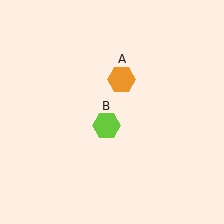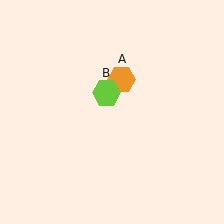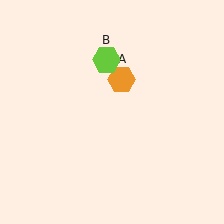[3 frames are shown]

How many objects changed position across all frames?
1 object changed position: lime hexagon (object B).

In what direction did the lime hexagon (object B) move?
The lime hexagon (object B) moved up.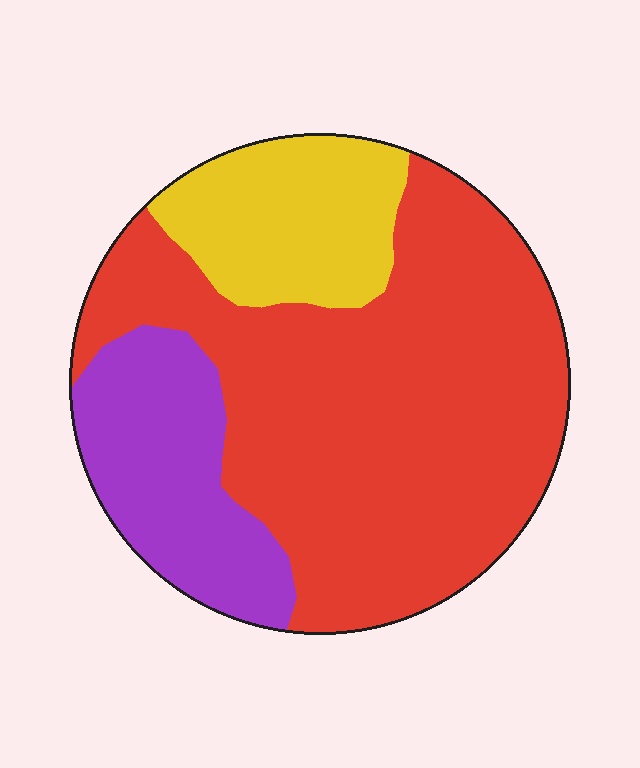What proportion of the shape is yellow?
Yellow covers roughly 20% of the shape.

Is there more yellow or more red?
Red.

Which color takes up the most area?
Red, at roughly 65%.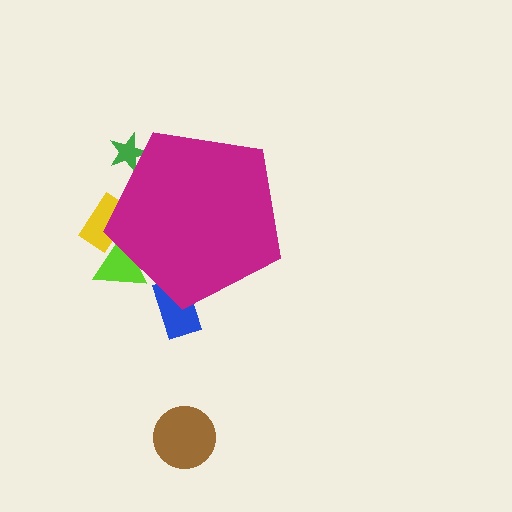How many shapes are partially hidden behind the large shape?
4 shapes are partially hidden.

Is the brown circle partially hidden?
No, the brown circle is fully visible.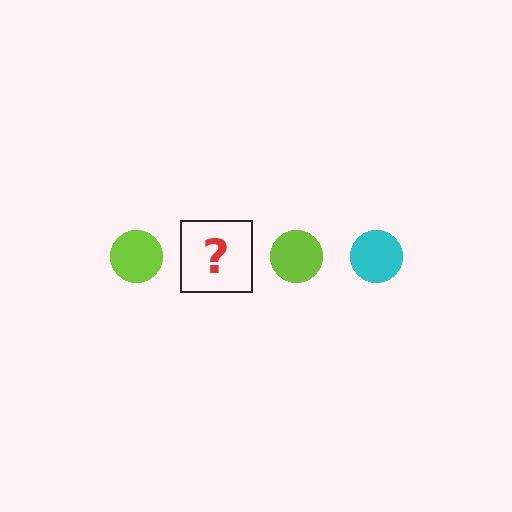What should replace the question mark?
The question mark should be replaced with a cyan circle.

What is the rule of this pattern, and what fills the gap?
The rule is that the pattern cycles through lime, cyan circles. The gap should be filled with a cyan circle.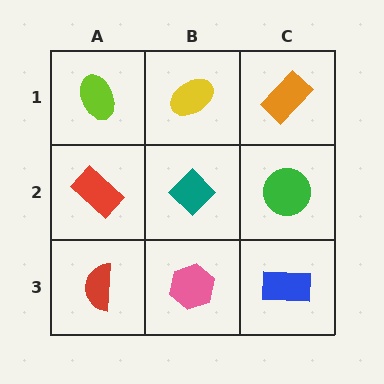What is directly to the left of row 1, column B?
A lime ellipse.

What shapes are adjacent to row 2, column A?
A lime ellipse (row 1, column A), a red semicircle (row 3, column A), a teal diamond (row 2, column B).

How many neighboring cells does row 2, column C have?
3.